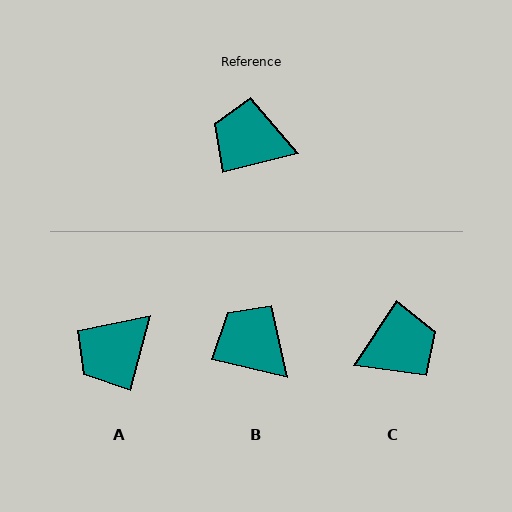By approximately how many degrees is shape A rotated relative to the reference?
Approximately 61 degrees counter-clockwise.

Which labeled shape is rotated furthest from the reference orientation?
C, about 137 degrees away.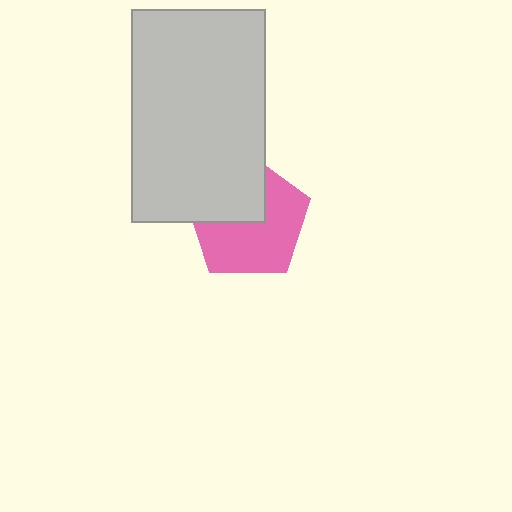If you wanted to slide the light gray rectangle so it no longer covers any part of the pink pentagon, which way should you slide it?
Slide it toward the upper-left — that is the most direct way to separate the two shapes.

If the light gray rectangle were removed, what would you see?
You would see the complete pink pentagon.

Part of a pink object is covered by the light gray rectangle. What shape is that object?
It is a pentagon.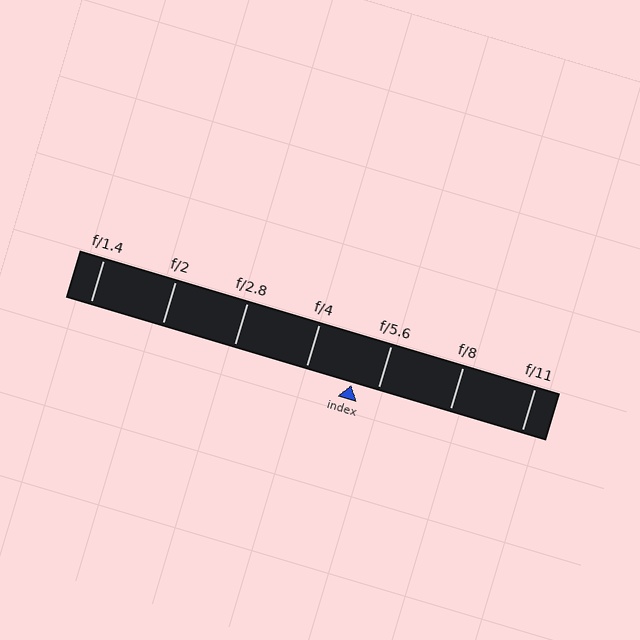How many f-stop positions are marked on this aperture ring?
There are 7 f-stop positions marked.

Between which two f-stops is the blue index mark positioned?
The index mark is between f/4 and f/5.6.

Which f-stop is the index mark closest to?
The index mark is closest to f/5.6.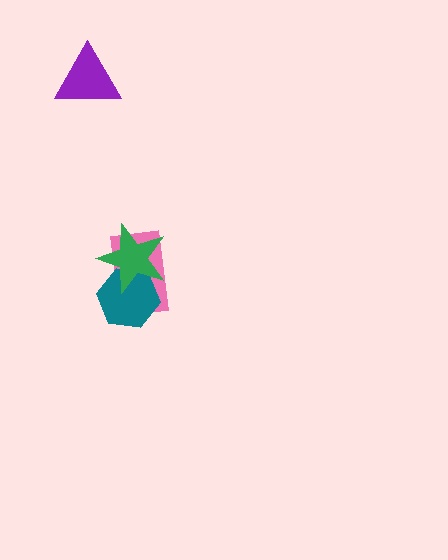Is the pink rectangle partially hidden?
Yes, it is partially covered by another shape.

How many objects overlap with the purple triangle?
0 objects overlap with the purple triangle.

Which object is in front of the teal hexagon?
The green star is in front of the teal hexagon.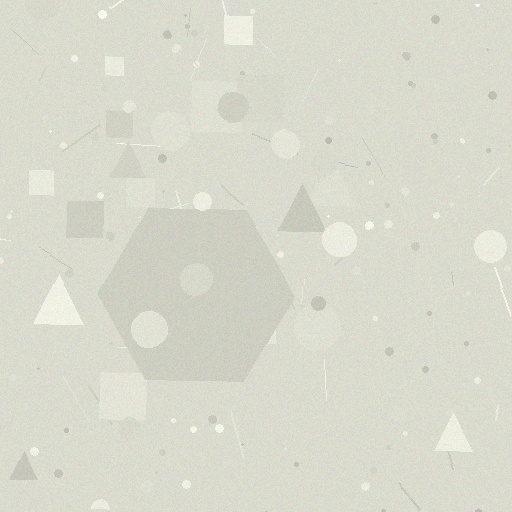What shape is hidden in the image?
A hexagon is hidden in the image.